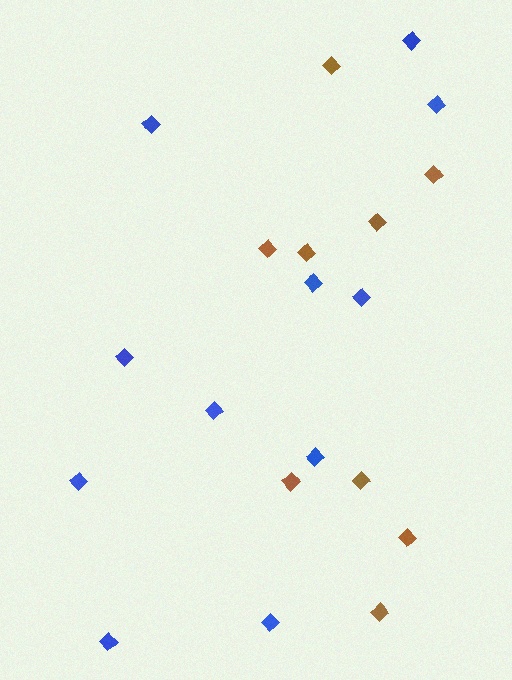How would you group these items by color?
There are 2 groups: one group of brown diamonds (9) and one group of blue diamonds (11).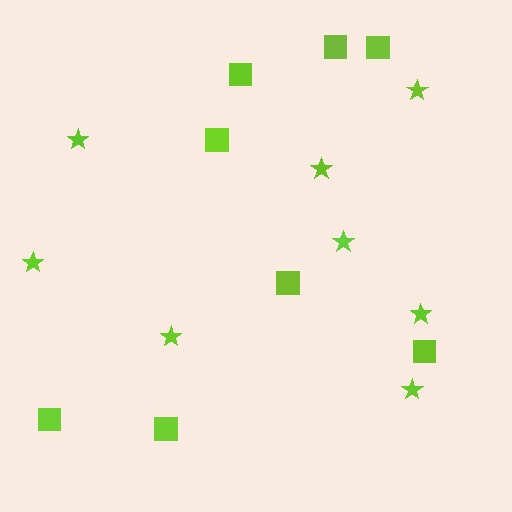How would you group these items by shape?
There are 2 groups: one group of squares (8) and one group of stars (8).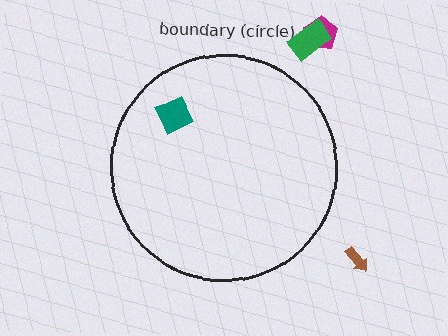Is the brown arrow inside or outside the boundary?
Outside.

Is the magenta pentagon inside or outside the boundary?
Outside.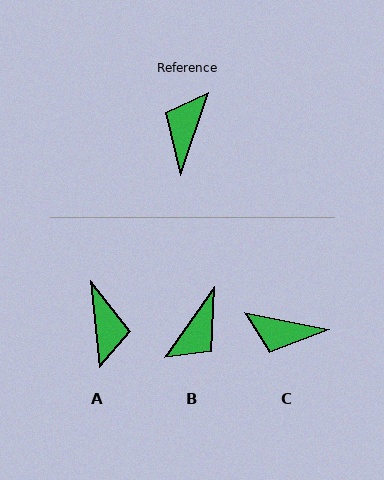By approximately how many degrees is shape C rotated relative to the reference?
Approximately 98 degrees counter-clockwise.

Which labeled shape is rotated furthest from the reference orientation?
B, about 163 degrees away.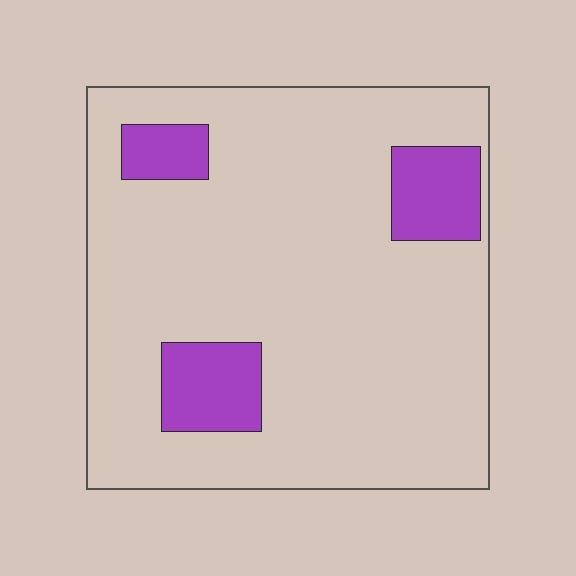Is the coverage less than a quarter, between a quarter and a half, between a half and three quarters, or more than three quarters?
Less than a quarter.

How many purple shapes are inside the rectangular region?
3.